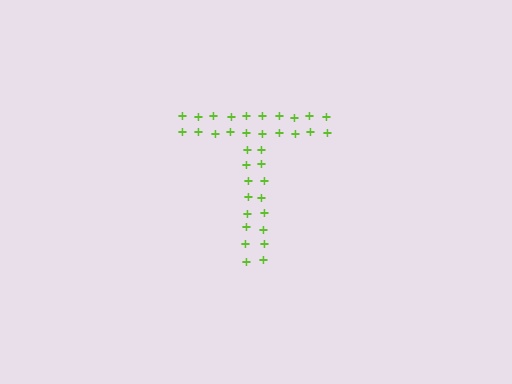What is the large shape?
The large shape is the letter T.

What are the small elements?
The small elements are plus signs.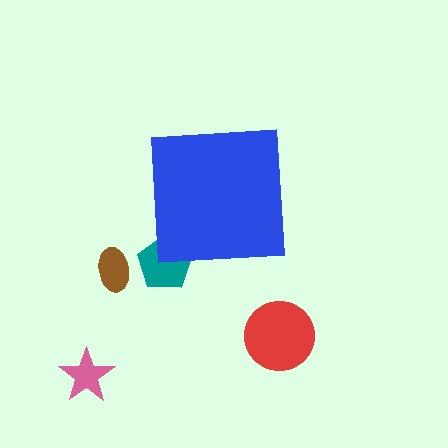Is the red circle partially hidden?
No, the red circle is fully visible.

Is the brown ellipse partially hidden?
No, the brown ellipse is fully visible.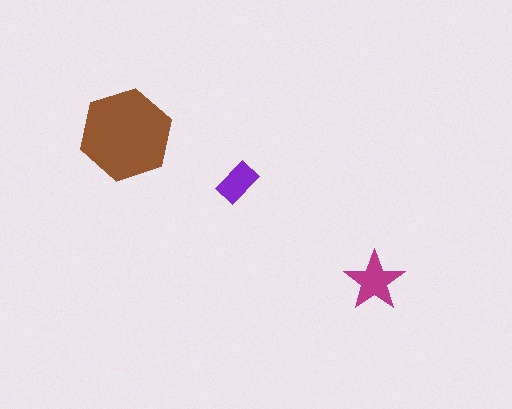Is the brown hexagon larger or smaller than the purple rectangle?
Larger.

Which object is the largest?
The brown hexagon.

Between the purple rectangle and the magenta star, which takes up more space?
The magenta star.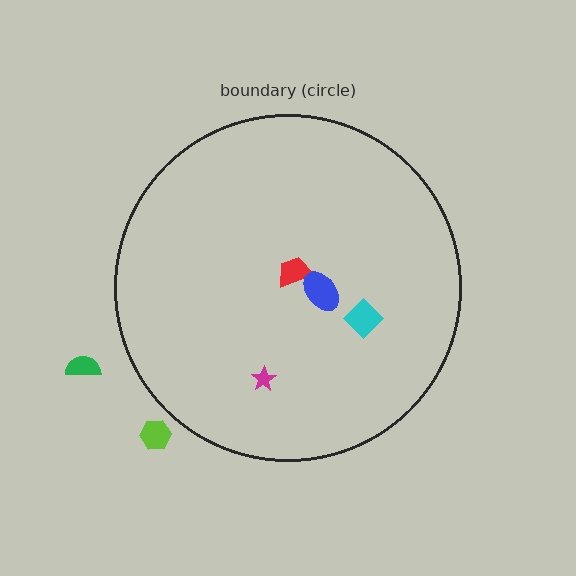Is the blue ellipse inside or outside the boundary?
Inside.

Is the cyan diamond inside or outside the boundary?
Inside.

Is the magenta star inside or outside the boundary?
Inside.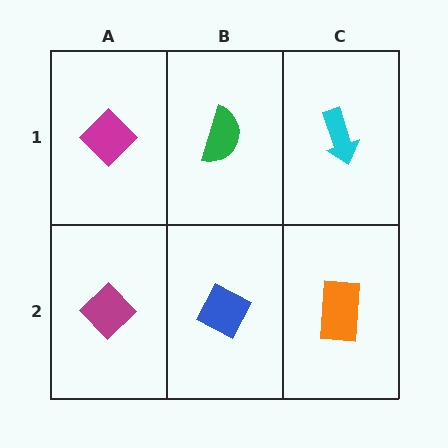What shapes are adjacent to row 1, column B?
A blue diamond (row 2, column B), a magenta diamond (row 1, column A), a cyan arrow (row 1, column C).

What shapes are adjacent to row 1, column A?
A magenta diamond (row 2, column A), a green semicircle (row 1, column B).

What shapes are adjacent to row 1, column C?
An orange rectangle (row 2, column C), a green semicircle (row 1, column B).